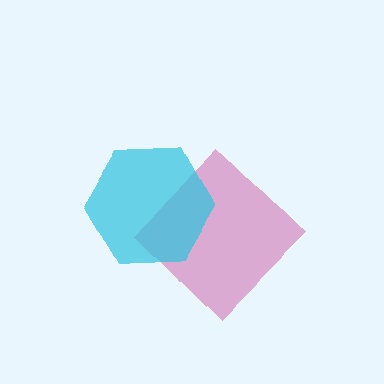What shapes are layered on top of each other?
The layered shapes are: a magenta diamond, a cyan hexagon.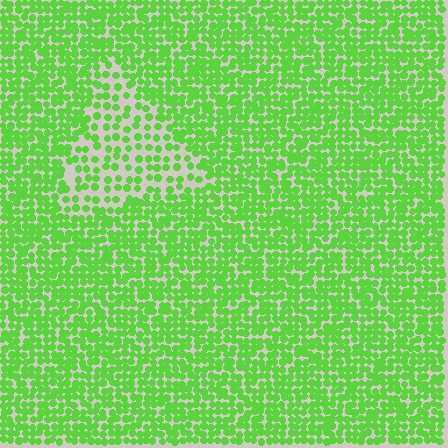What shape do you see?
I see a triangle.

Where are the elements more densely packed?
The elements are more densely packed outside the triangle boundary.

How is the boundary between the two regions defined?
The boundary is defined by a change in element density (approximately 2.0x ratio). All elements are the same color, size, and shape.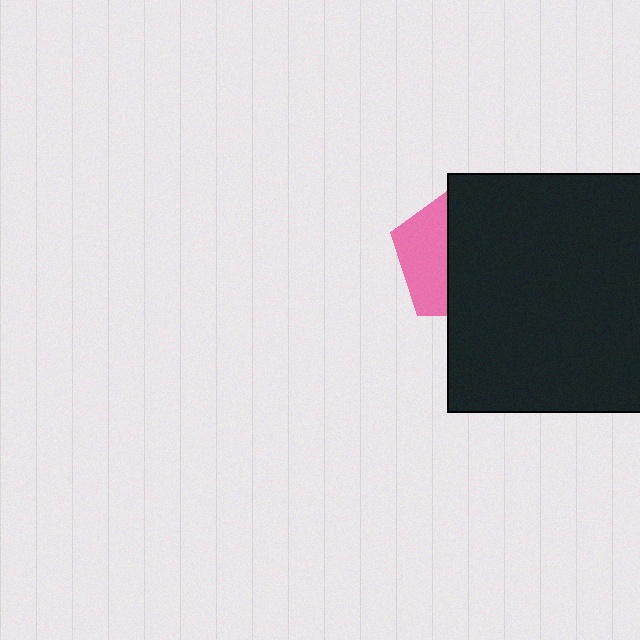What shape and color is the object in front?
The object in front is a black square.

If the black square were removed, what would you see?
You would see the complete pink pentagon.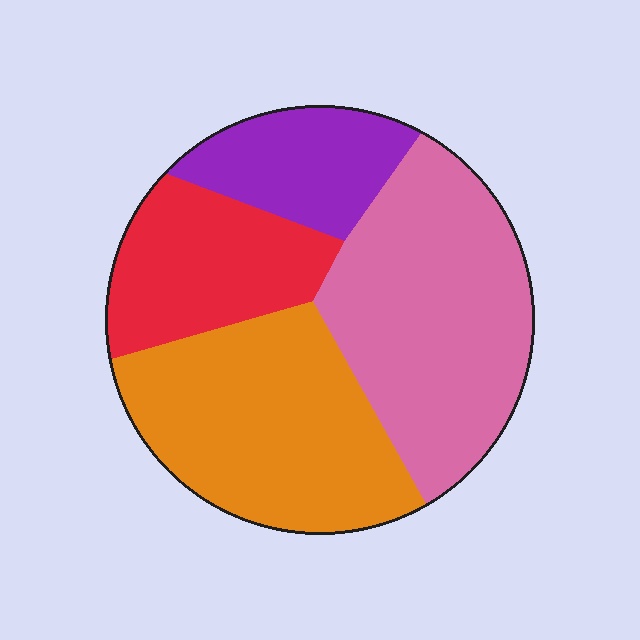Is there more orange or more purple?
Orange.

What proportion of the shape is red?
Red takes up between a sixth and a third of the shape.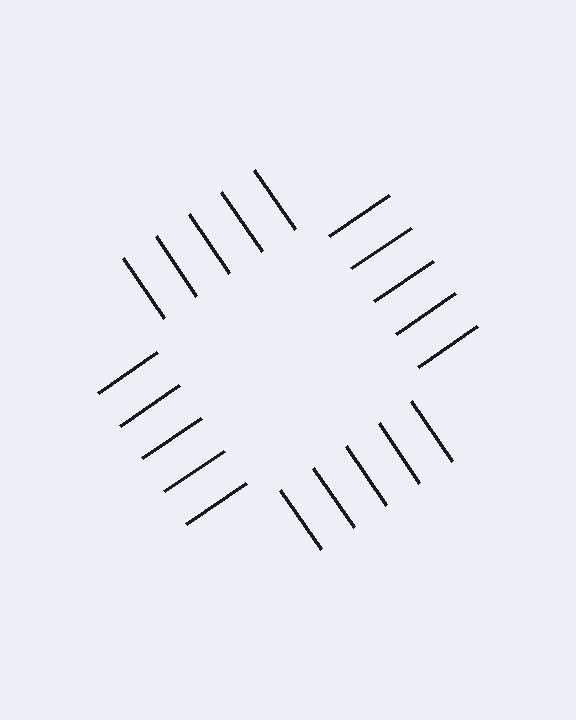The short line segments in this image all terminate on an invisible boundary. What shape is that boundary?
An illusory square — the line segments terminate on its edges but no continuous stroke is drawn.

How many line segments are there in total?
20 — 5 along each of the 4 edges.